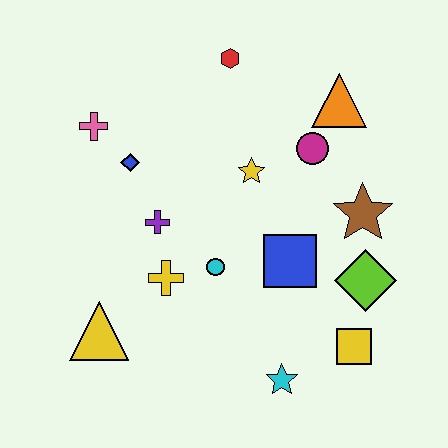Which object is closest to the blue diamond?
The pink cross is closest to the blue diamond.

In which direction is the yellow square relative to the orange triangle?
The yellow square is below the orange triangle.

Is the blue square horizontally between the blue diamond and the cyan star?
No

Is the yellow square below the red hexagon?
Yes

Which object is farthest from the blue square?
The pink cross is farthest from the blue square.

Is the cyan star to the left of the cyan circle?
No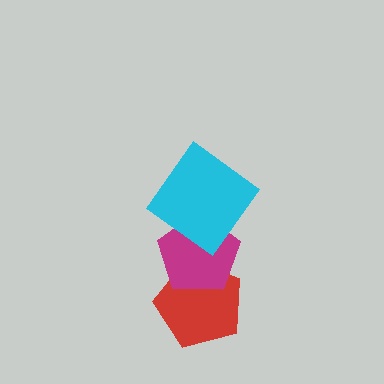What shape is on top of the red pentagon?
The magenta pentagon is on top of the red pentagon.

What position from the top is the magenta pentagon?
The magenta pentagon is 2nd from the top.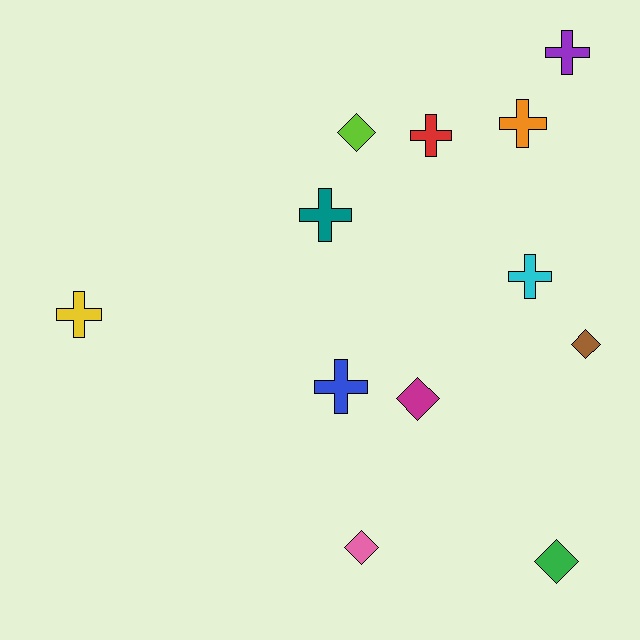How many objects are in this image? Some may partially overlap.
There are 12 objects.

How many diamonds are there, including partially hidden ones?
There are 5 diamonds.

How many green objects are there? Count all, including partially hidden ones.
There is 1 green object.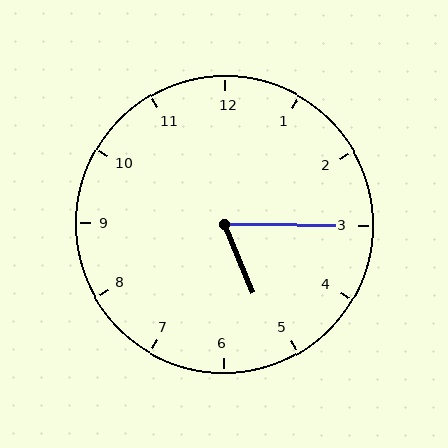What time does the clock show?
5:15.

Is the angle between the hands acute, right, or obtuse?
It is acute.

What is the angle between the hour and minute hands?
Approximately 68 degrees.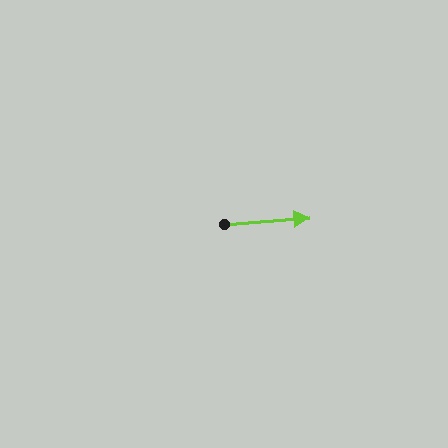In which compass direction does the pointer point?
East.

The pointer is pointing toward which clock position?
Roughly 3 o'clock.